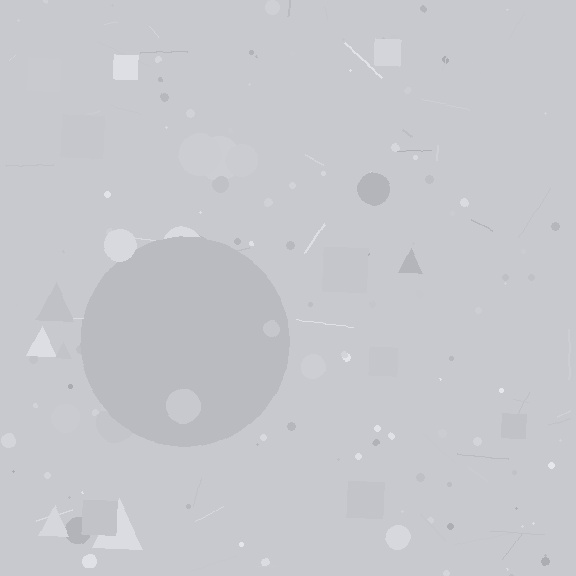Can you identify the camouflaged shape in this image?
The camouflaged shape is a circle.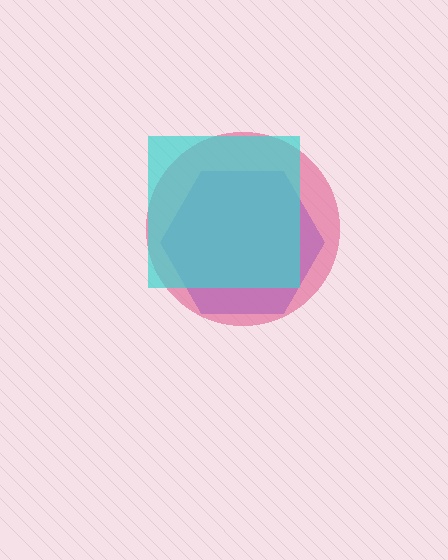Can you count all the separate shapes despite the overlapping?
Yes, there are 3 separate shapes.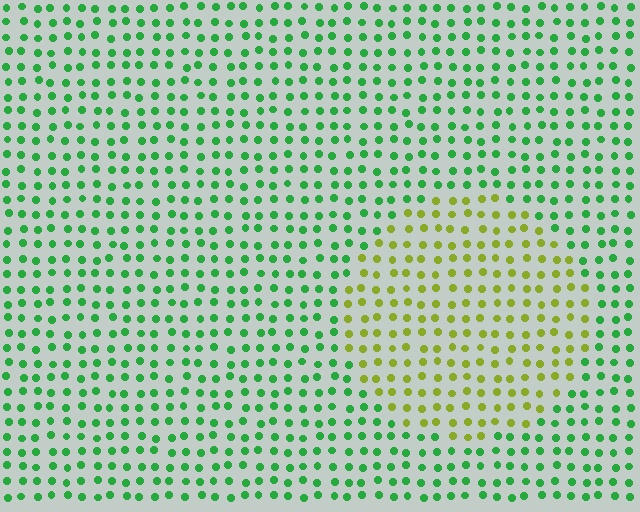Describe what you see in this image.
The image is filled with small green elements in a uniform arrangement. A circle-shaped region is visible where the elements are tinted to a slightly different hue, forming a subtle color boundary.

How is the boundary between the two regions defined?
The boundary is defined purely by a slight shift in hue (about 55 degrees). Spacing, size, and orientation are identical on both sides.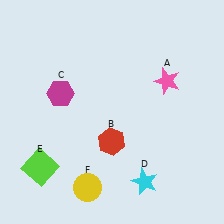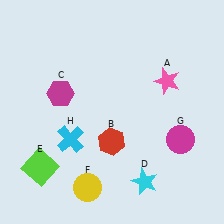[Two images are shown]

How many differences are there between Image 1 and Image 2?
There are 2 differences between the two images.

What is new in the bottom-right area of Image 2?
A magenta circle (G) was added in the bottom-right area of Image 2.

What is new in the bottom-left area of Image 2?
A cyan cross (H) was added in the bottom-left area of Image 2.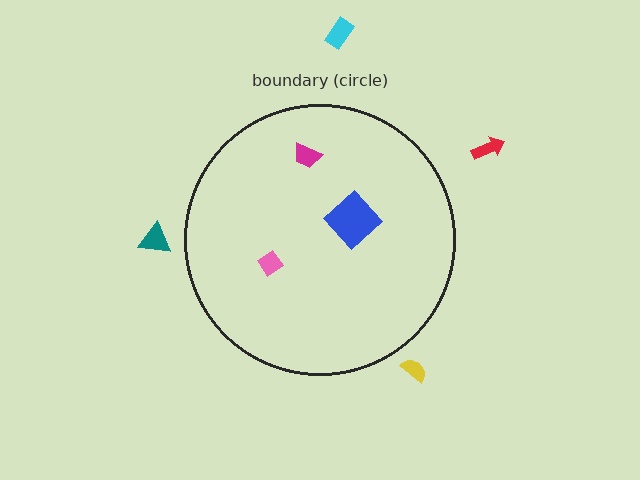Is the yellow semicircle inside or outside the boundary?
Outside.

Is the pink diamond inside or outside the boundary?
Inside.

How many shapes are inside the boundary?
3 inside, 4 outside.